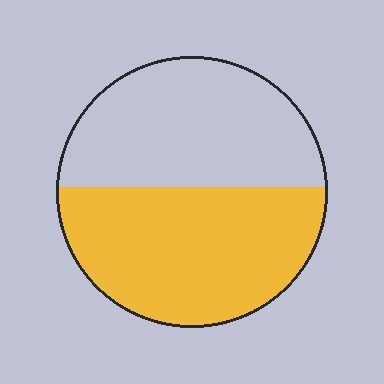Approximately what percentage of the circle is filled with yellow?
Approximately 50%.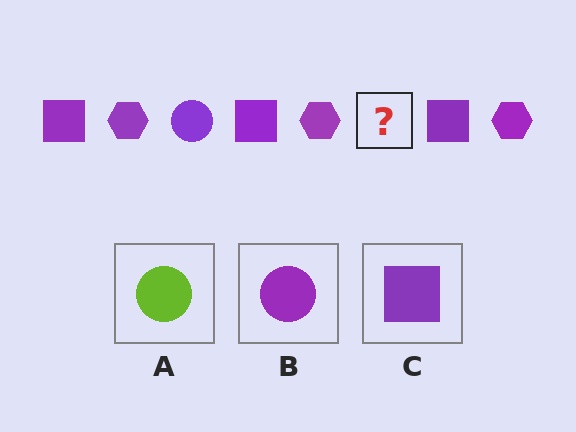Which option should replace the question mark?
Option B.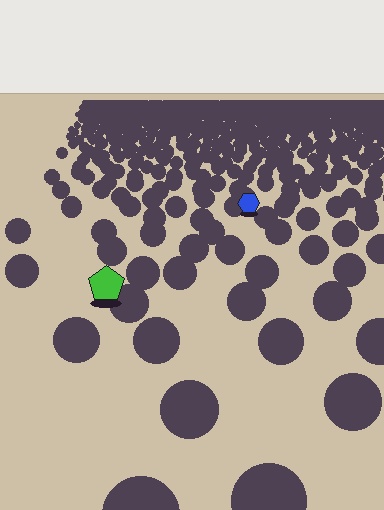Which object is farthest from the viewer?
The blue hexagon is farthest from the viewer. It appears smaller and the ground texture around it is denser.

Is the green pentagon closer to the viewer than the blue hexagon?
Yes. The green pentagon is closer — you can tell from the texture gradient: the ground texture is coarser near it.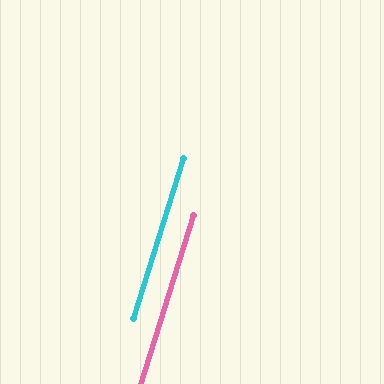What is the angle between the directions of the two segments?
Approximately 0 degrees.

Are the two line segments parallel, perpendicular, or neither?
Parallel — their directions differ by only 0.0°.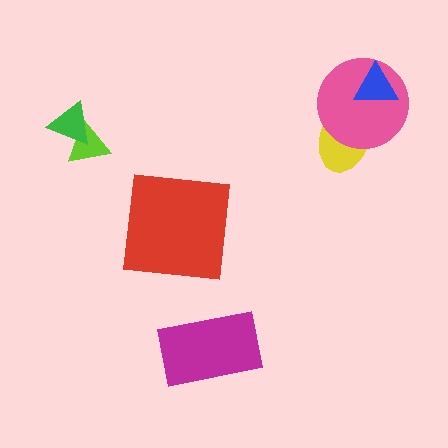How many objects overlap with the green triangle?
1 object overlaps with the green triangle.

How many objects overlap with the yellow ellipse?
2 objects overlap with the yellow ellipse.